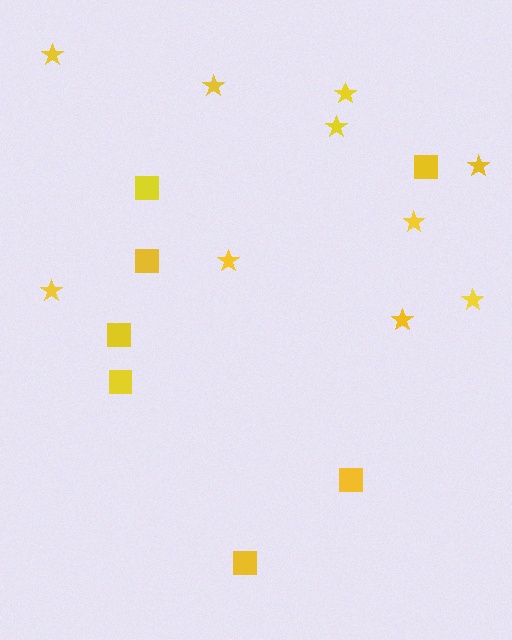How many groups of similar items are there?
There are 2 groups: one group of stars (10) and one group of squares (7).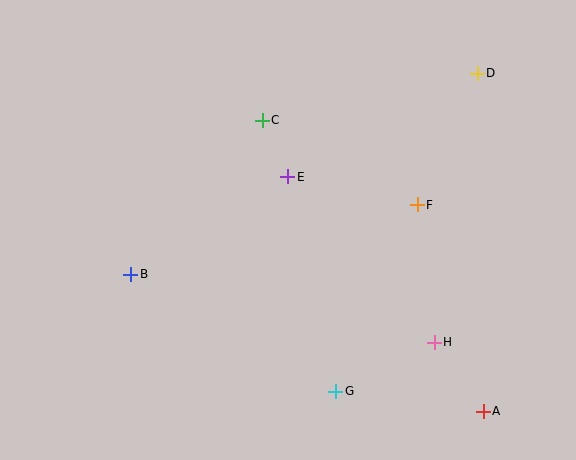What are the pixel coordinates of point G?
Point G is at (336, 391).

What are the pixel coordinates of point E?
Point E is at (288, 177).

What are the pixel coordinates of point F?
Point F is at (417, 205).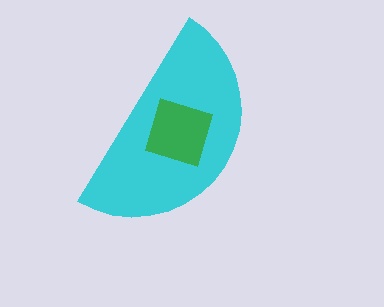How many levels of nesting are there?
2.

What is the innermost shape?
The green diamond.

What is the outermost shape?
The cyan semicircle.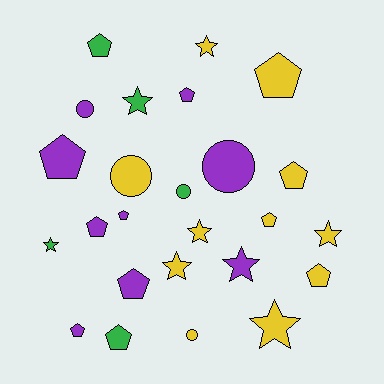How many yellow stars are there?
There are 5 yellow stars.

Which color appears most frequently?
Yellow, with 11 objects.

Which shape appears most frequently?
Pentagon, with 12 objects.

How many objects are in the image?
There are 25 objects.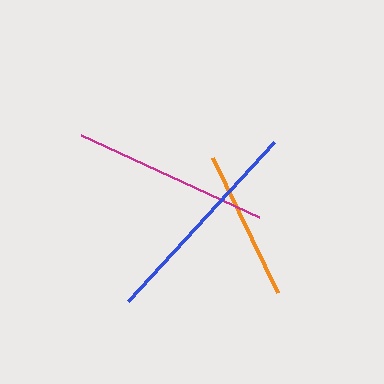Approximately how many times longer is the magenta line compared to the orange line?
The magenta line is approximately 1.3 times the length of the orange line.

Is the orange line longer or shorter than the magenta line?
The magenta line is longer than the orange line.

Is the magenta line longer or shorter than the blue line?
The blue line is longer than the magenta line.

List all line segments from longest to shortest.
From longest to shortest: blue, magenta, orange.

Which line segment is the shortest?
The orange line is the shortest at approximately 150 pixels.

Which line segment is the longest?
The blue line is the longest at approximately 216 pixels.